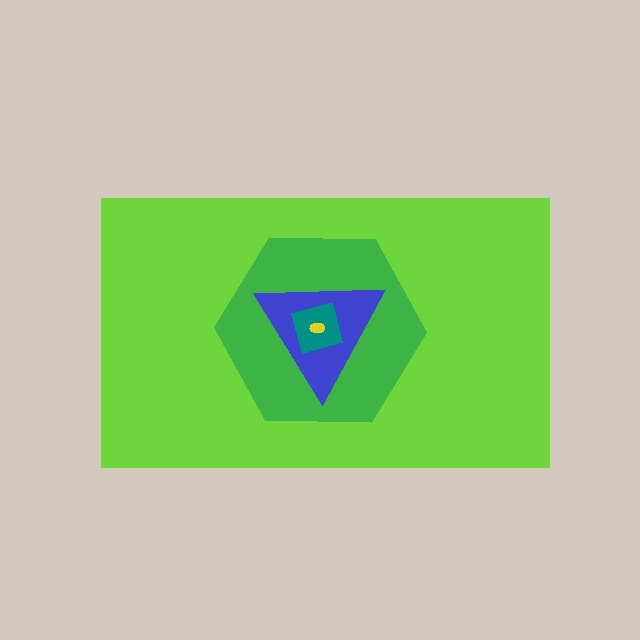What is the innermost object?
The yellow ellipse.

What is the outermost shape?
The lime rectangle.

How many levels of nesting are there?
5.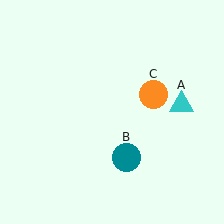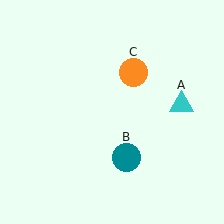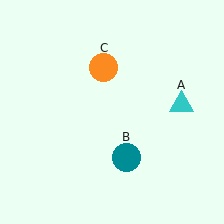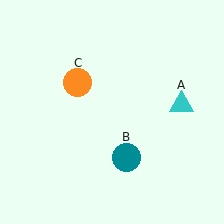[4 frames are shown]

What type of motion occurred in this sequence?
The orange circle (object C) rotated counterclockwise around the center of the scene.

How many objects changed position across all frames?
1 object changed position: orange circle (object C).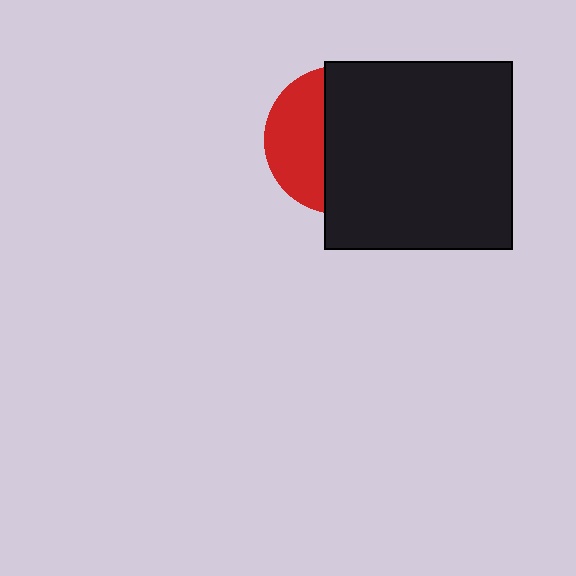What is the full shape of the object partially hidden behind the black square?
The partially hidden object is a red circle.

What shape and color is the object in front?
The object in front is a black square.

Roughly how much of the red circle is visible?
A small part of it is visible (roughly 38%).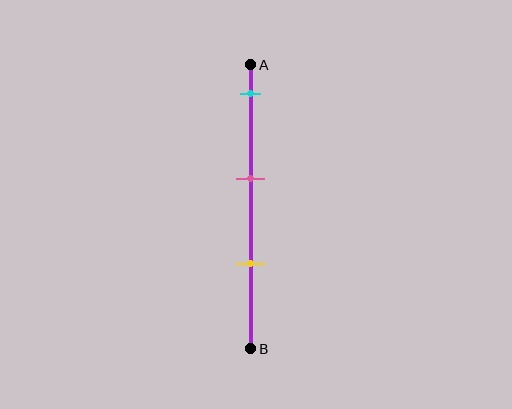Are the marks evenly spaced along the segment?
Yes, the marks are approximately evenly spaced.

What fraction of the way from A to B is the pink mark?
The pink mark is approximately 40% (0.4) of the way from A to B.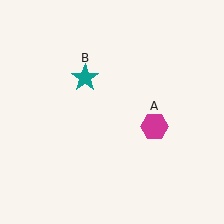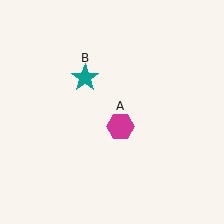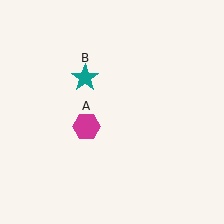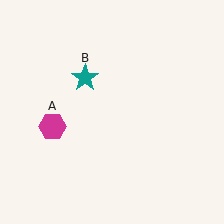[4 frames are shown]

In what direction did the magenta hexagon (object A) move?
The magenta hexagon (object A) moved left.